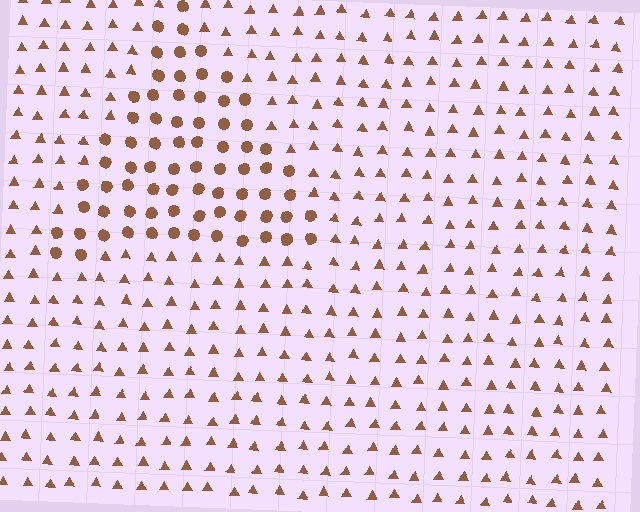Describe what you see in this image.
The image is filled with small brown elements arranged in a uniform grid. A triangle-shaped region contains circles, while the surrounding area contains triangles. The boundary is defined purely by the change in element shape.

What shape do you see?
I see a triangle.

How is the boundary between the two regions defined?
The boundary is defined by a change in element shape: circles inside vs. triangles outside. All elements share the same color and spacing.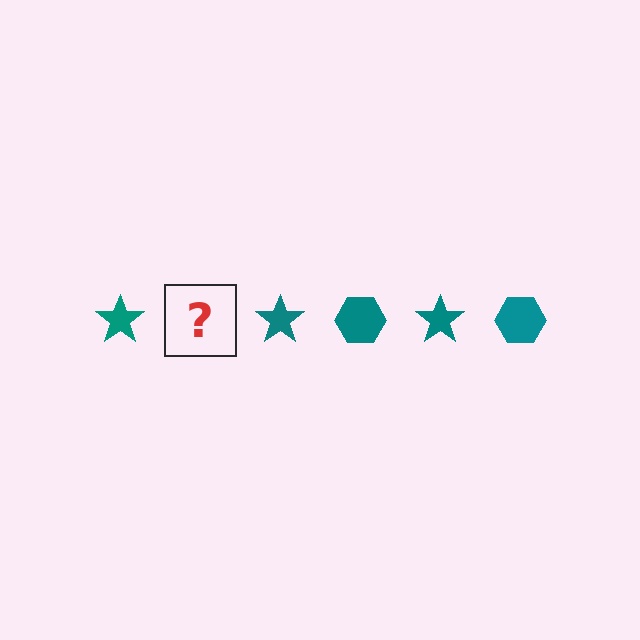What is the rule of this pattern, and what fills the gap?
The rule is that the pattern cycles through star, hexagon shapes in teal. The gap should be filled with a teal hexagon.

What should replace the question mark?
The question mark should be replaced with a teal hexagon.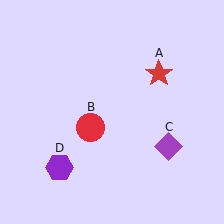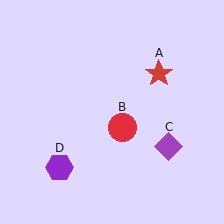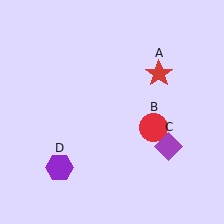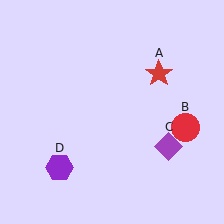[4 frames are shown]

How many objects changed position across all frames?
1 object changed position: red circle (object B).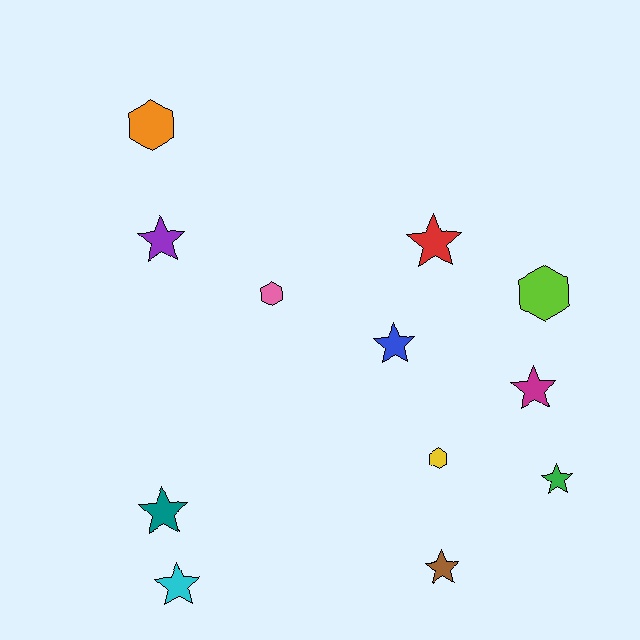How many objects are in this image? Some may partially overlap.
There are 12 objects.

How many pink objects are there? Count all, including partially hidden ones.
There is 1 pink object.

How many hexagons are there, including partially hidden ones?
There are 4 hexagons.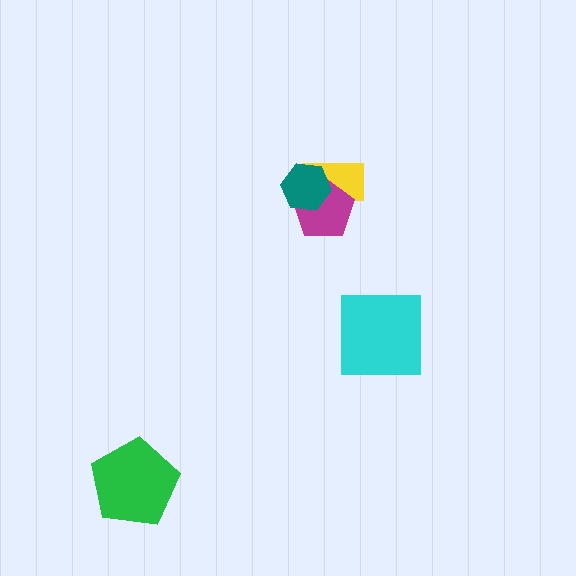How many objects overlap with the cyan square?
0 objects overlap with the cyan square.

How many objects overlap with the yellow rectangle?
2 objects overlap with the yellow rectangle.